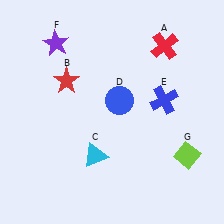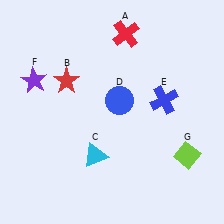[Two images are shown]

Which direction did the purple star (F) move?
The purple star (F) moved down.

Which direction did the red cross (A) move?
The red cross (A) moved left.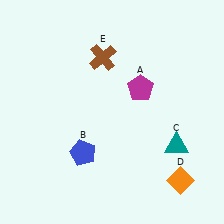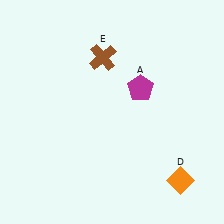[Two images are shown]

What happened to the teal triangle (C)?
The teal triangle (C) was removed in Image 2. It was in the bottom-right area of Image 1.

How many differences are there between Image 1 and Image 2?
There are 2 differences between the two images.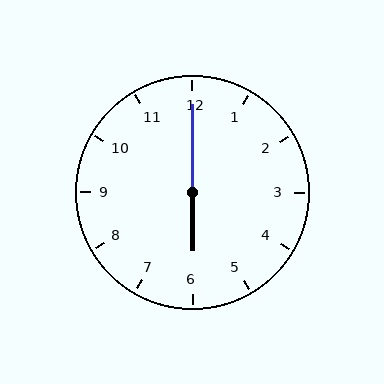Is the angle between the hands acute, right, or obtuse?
It is obtuse.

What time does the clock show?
6:00.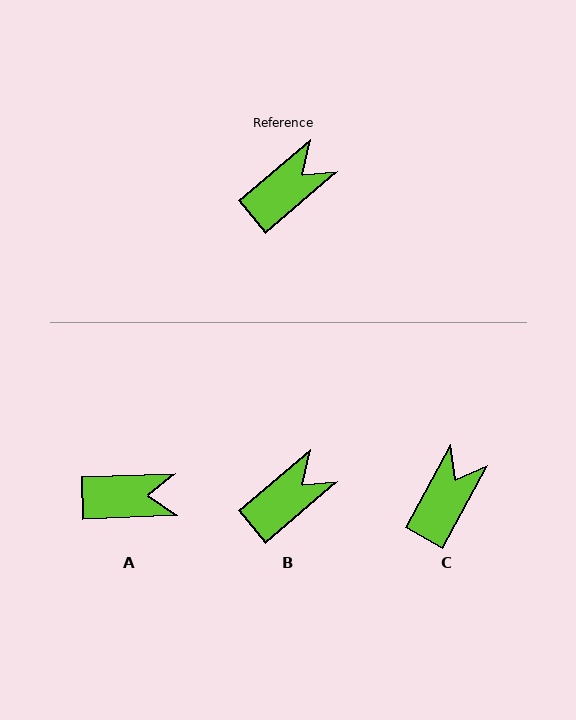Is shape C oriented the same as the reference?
No, it is off by about 21 degrees.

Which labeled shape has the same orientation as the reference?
B.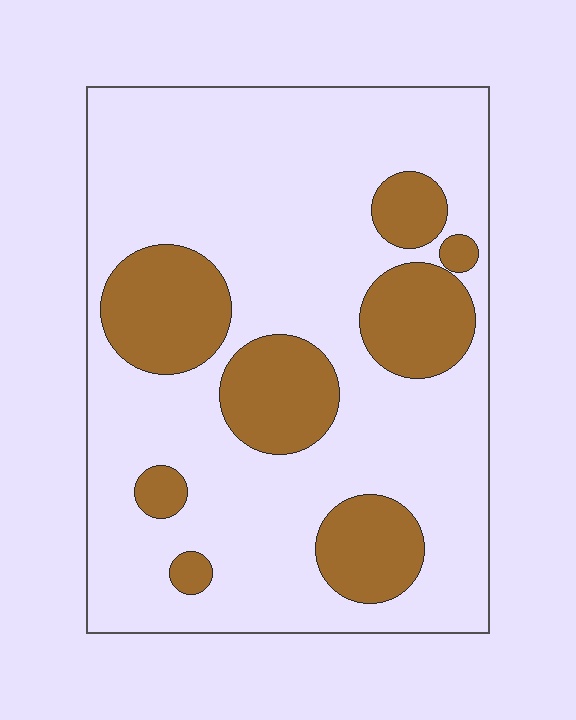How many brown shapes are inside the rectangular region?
8.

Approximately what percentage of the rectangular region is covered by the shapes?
Approximately 25%.